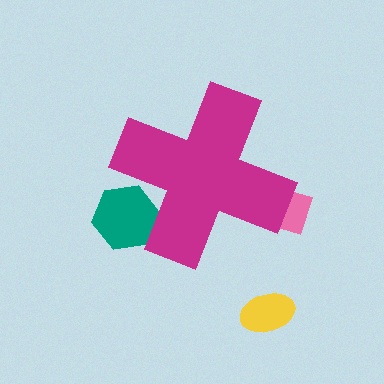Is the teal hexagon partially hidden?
Yes, the teal hexagon is partially hidden behind the magenta cross.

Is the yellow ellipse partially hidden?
No, the yellow ellipse is fully visible.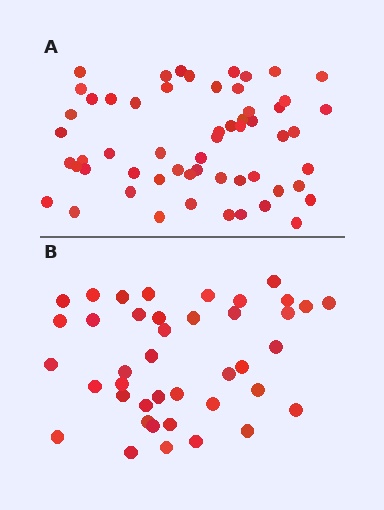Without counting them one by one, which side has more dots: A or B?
Region A (the top region) has more dots.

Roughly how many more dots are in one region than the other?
Region A has approximately 15 more dots than region B.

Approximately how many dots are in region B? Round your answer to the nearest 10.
About 40 dots. (The exact count is 41, which rounds to 40.)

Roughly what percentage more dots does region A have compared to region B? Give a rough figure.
About 40% more.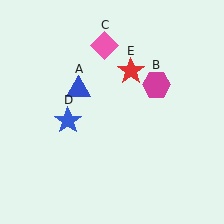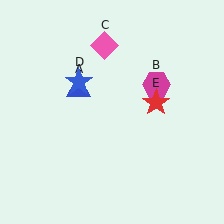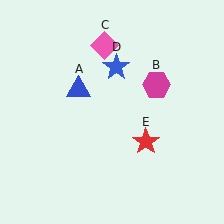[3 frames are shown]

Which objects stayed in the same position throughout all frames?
Blue triangle (object A) and magenta hexagon (object B) and pink diamond (object C) remained stationary.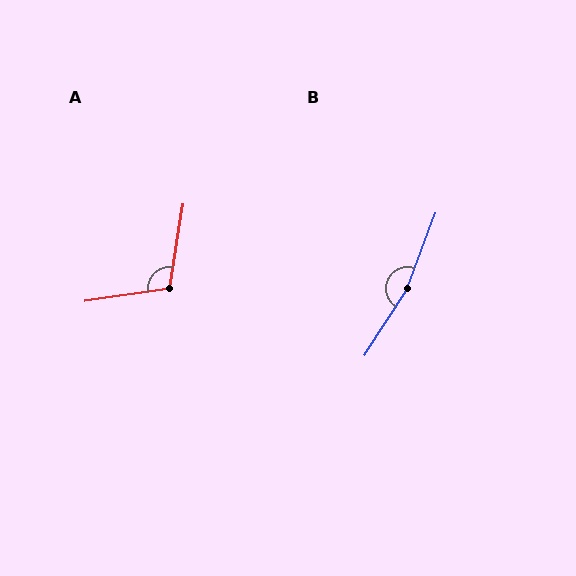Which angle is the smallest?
A, at approximately 108 degrees.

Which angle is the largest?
B, at approximately 168 degrees.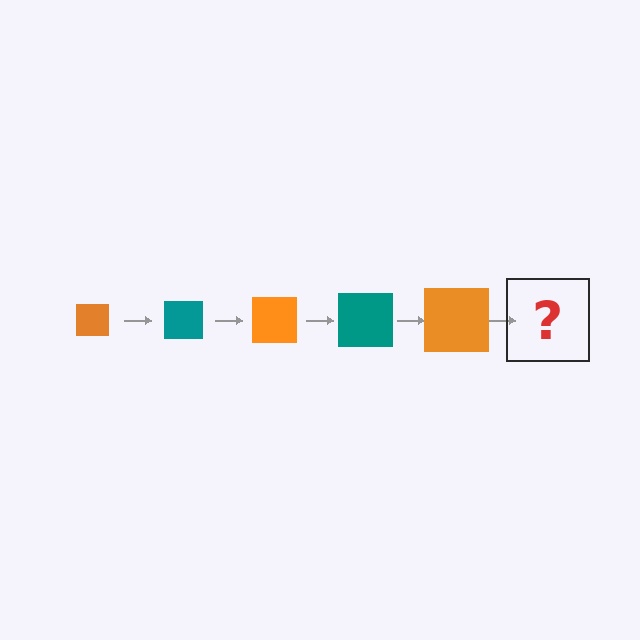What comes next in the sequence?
The next element should be a teal square, larger than the previous one.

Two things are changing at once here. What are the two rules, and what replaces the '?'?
The two rules are that the square grows larger each step and the color cycles through orange and teal. The '?' should be a teal square, larger than the previous one.